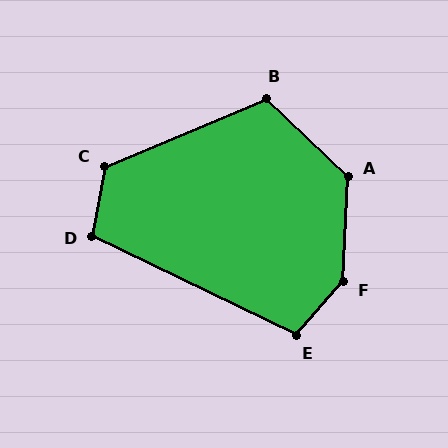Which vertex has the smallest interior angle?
E, at approximately 106 degrees.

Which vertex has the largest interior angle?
F, at approximately 141 degrees.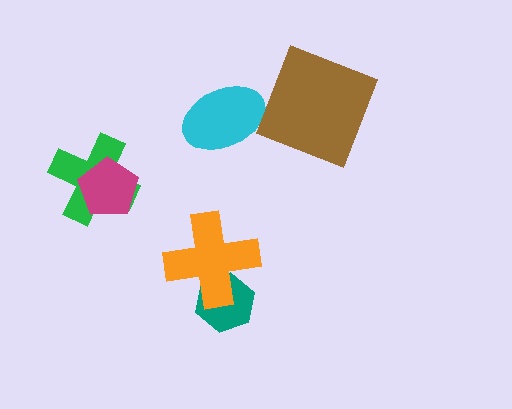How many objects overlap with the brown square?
0 objects overlap with the brown square.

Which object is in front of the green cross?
The magenta pentagon is in front of the green cross.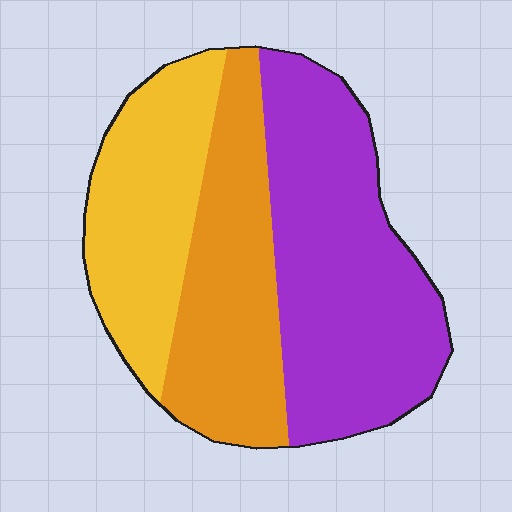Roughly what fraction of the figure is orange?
Orange covers about 30% of the figure.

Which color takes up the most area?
Purple, at roughly 45%.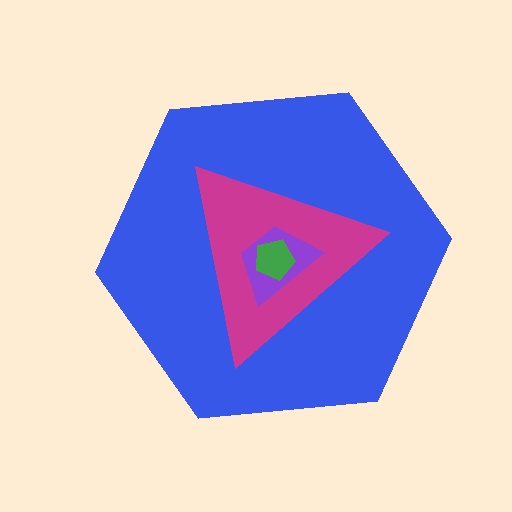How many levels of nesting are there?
4.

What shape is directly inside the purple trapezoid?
The green pentagon.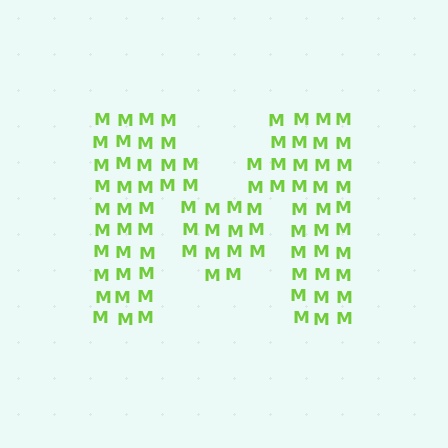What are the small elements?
The small elements are letter M's.